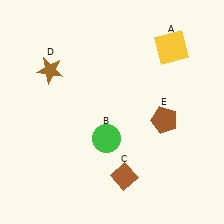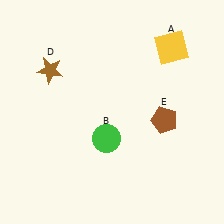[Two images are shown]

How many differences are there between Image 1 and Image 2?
There is 1 difference between the two images.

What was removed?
The brown diamond (C) was removed in Image 2.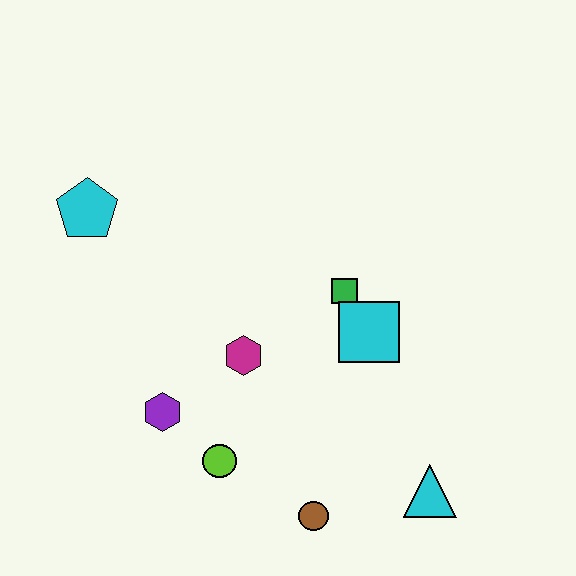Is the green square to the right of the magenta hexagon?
Yes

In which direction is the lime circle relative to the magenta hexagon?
The lime circle is below the magenta hexagon.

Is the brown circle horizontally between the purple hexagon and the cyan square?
Yes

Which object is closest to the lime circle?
The purple hexagon is closest to the lime circle.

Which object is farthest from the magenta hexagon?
The cyan triangle is farthest from the magenta hexagon.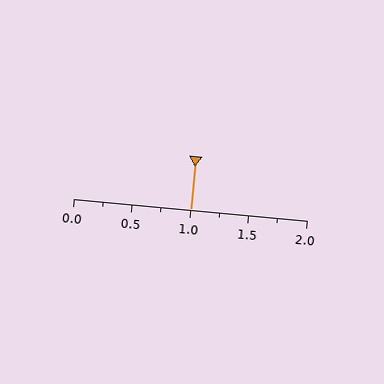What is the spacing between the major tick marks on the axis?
The major ticks are spaced 0.5 apart.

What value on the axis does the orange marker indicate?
The marker indicates approximately 1.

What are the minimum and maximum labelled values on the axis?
The axis runs from 0.0 to 2.0.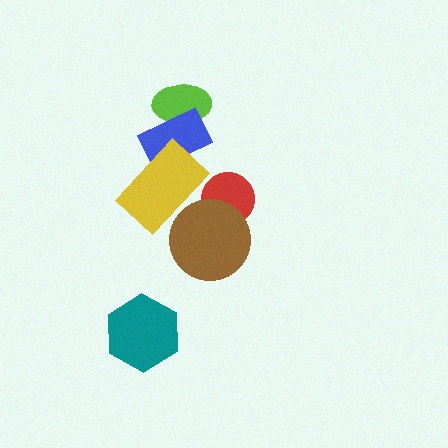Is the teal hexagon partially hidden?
No, no other shape covers it.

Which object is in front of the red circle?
The brown circle is in front of the red circle.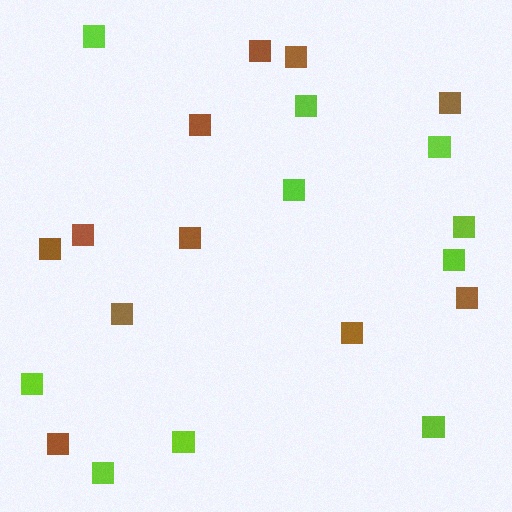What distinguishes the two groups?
There are 2 groups: one group of brown squares (11) and one group of lime squares (10).